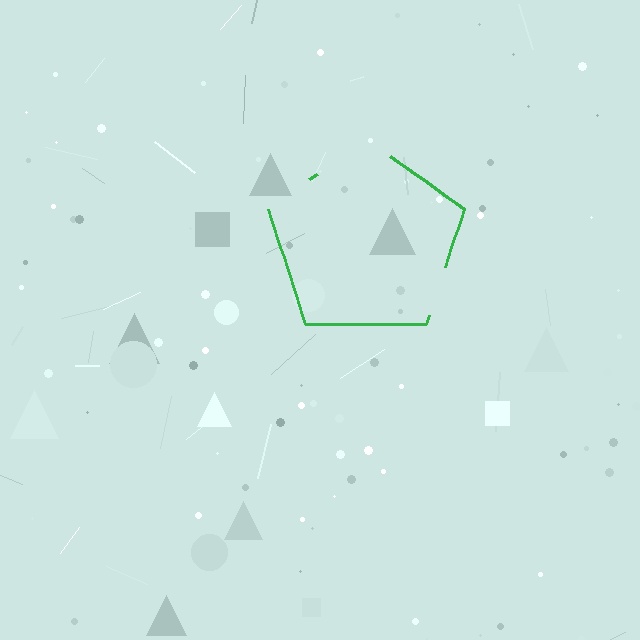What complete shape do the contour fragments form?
The contour fragments form a pentagon.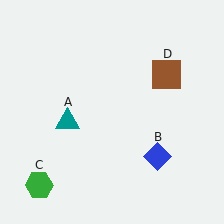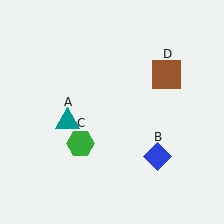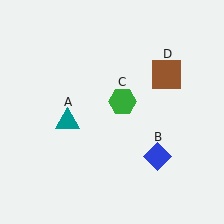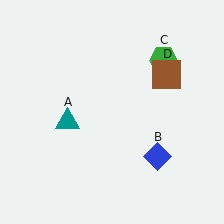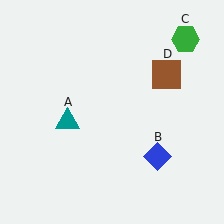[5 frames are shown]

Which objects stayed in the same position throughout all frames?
Teal triangle (object A) and blue diamond (object B) and brown square (object D) remained stationary.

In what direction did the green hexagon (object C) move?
The green hexagon (object C) moved up and to the right.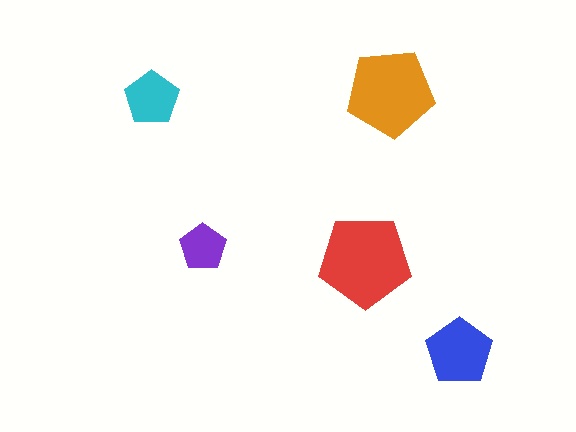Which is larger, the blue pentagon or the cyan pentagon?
The blue one.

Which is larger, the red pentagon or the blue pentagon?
The red one.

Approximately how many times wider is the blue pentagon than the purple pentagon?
About 1.5 times wider.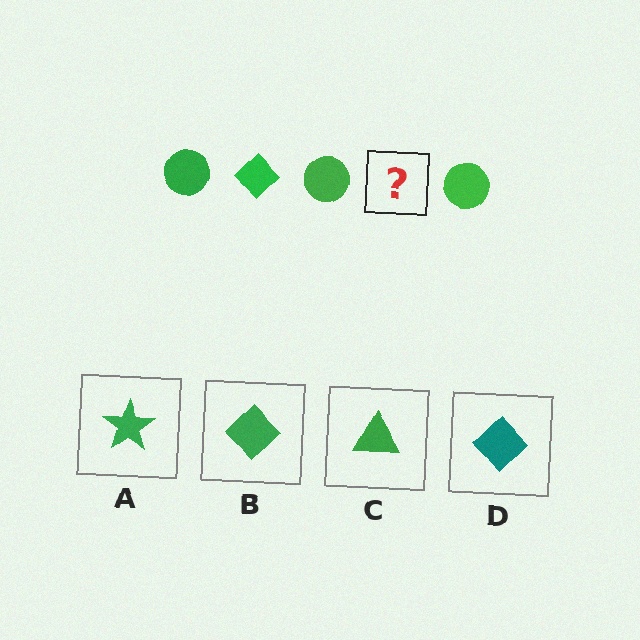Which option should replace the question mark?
Option B.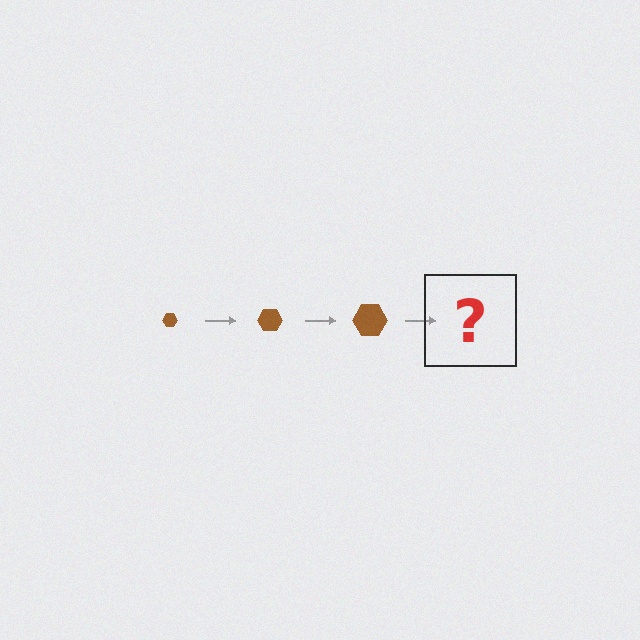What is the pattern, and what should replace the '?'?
The pattern is that the hexagon gets progressively larger each step. The '?' should be a brown hexagon, larger than the previous one.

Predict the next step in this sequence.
The next step is a brown hexagon, larger than the previous one.